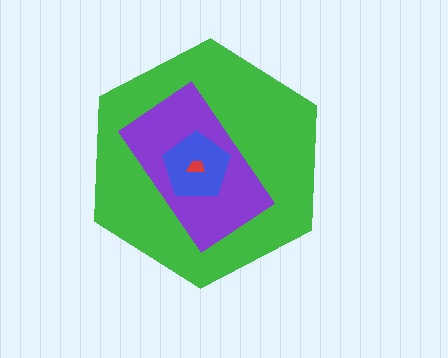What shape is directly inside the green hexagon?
The purple rectangle.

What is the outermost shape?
The green hexagon.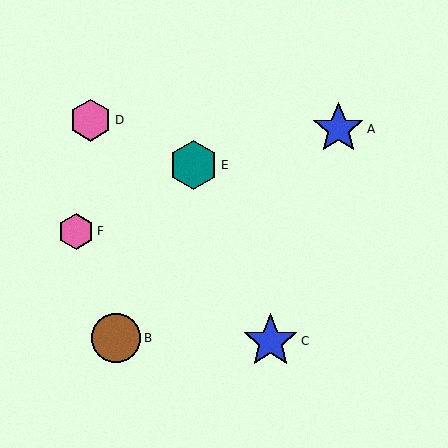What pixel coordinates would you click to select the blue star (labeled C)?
Click at (271, 341) to select the blue star C.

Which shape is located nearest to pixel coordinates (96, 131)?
The pink hexagon (labeled D) at (91, 121) is nearest to that location.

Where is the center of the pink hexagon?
The center of the pink hexagon is at (91, 121).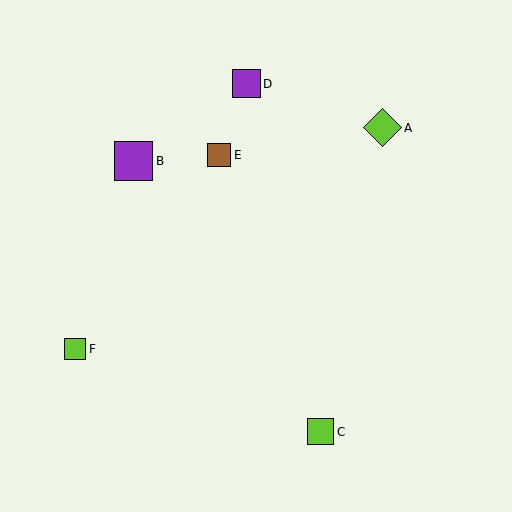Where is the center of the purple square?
The center of the purple square is at (246, 84).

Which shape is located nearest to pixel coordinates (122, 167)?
The purple square (labeled B) at (134, 161) is nearest to that location.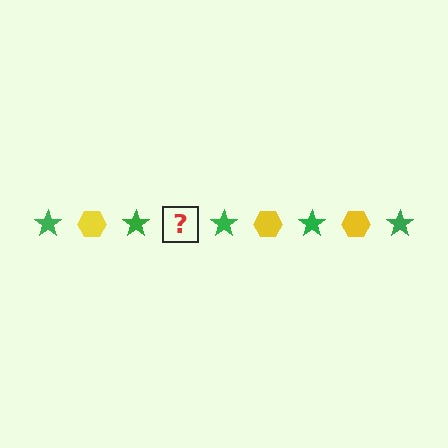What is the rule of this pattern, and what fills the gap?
The rule is that the pattern alternates between green star and yellow hexagon. The gap should be filled with a yellow hexagon.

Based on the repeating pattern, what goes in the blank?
The blank should be a yellow hexagon.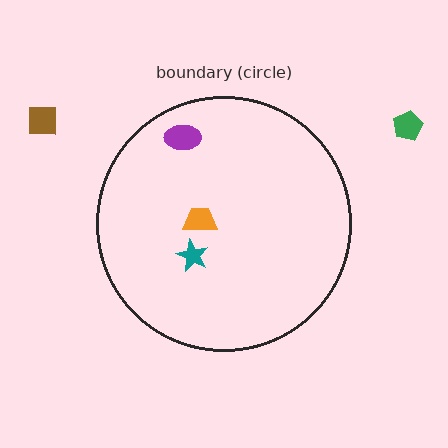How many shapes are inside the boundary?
3 inside, 2 outside.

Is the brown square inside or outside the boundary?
Outside.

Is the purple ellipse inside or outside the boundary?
Inside.